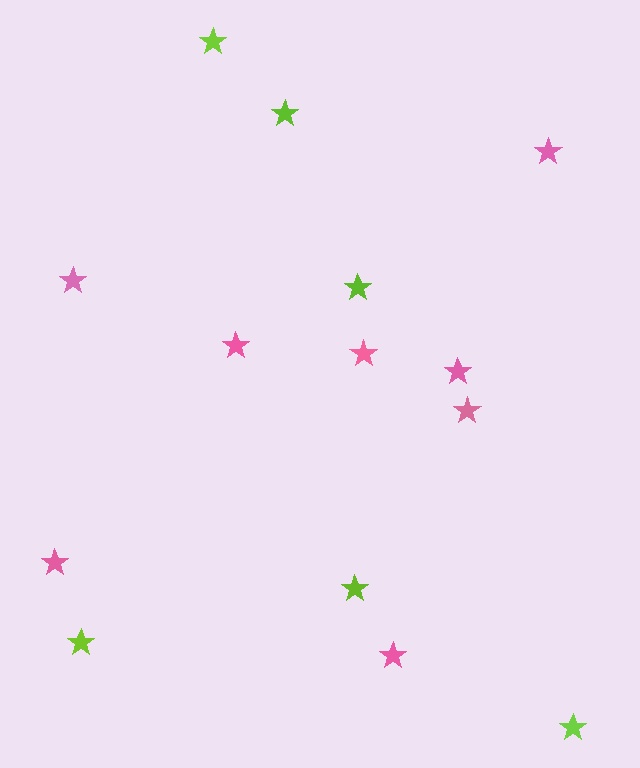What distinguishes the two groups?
There are 2 groups: one group of pink stars (8) and one group of lime stars (6).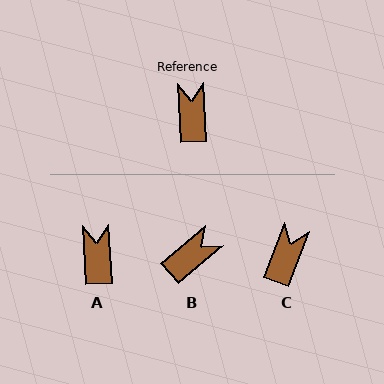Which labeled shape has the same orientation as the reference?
A.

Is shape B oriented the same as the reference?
No, it is off by about 53 degrees.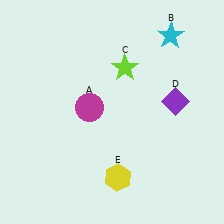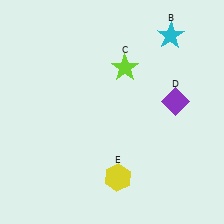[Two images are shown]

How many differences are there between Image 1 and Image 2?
There is 1 difference between the two images.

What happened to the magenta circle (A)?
The magenta circle (A) was removed in Image 2. It was in the top-left area of Image 1.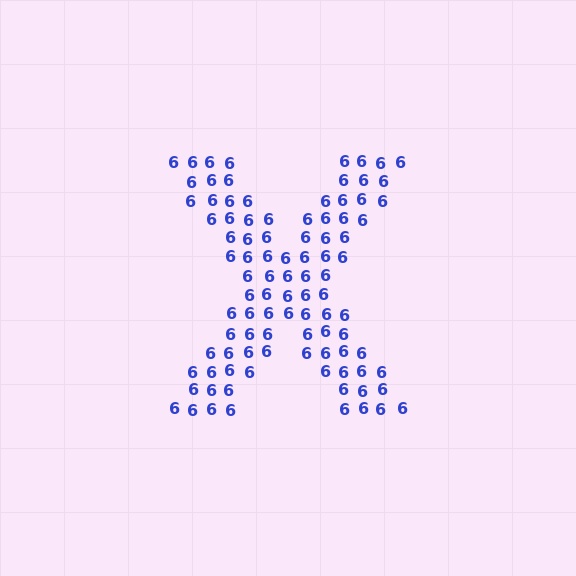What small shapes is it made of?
It is made of small digit 6's.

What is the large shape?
The large shape is the letter X.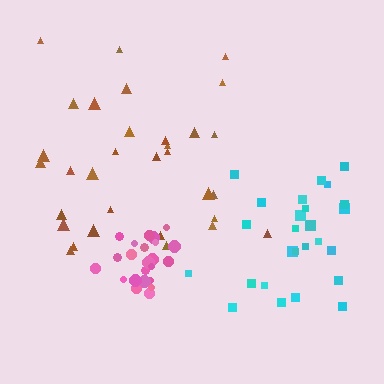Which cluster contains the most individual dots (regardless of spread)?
Brown (32).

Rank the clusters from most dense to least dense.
pink, cyan, brown.